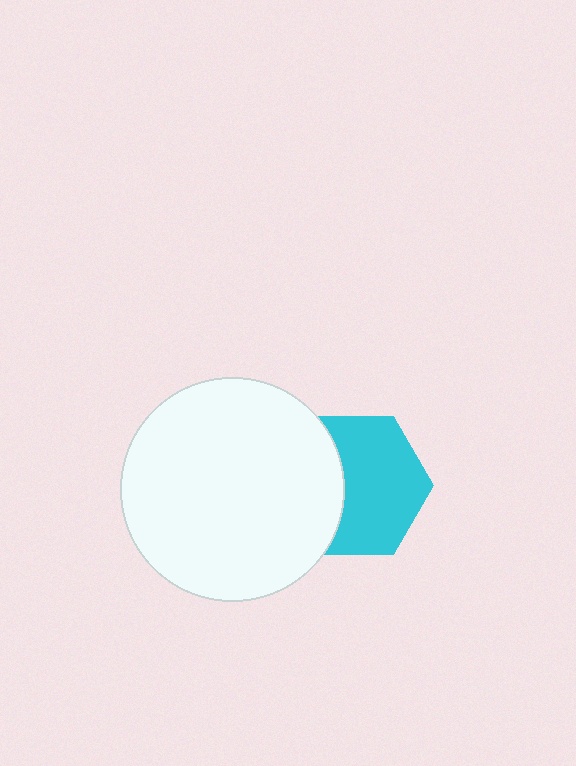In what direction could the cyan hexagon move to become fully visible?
The cyan hexagon could move right. That would shift it out from behind the white circle entirely.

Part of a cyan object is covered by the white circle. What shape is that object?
It is a hexagon.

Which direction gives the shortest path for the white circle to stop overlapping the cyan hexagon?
Moving left gives the shortest separation.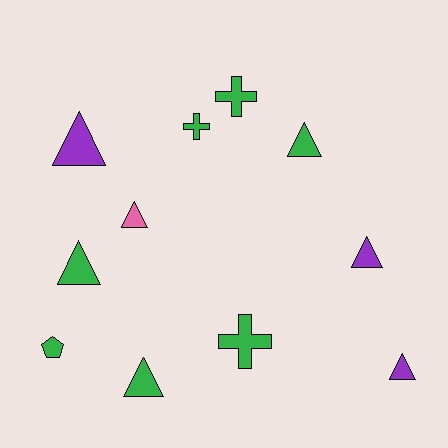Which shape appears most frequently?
Triangle, with 7 objects.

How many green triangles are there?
There are 3 green triangles.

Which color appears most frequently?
Green, with 7 objects.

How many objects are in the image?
There are 11 objects.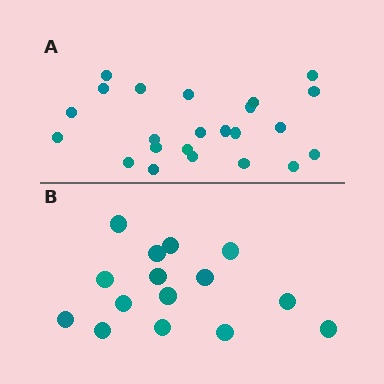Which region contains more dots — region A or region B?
Region A (the top region) has more dots.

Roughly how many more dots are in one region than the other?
Region A has roughly 8 or so more dots than region B.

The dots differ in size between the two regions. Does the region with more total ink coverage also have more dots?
No. Region B has more total ink coverage because its dots are larger, but region A actually contains more individual dots. Total area can be misleading — the number of items is what matters here.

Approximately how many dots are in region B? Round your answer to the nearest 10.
About 20 dots. (The exact count is 15, which rounds to 20.)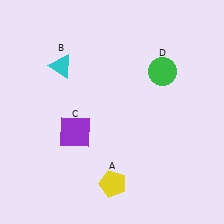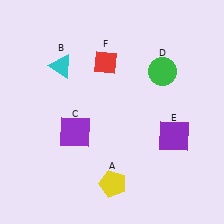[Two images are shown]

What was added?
A purple square (E), a red diamond (F) were added in Image 2.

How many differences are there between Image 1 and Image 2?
There are 2 differences between the two images.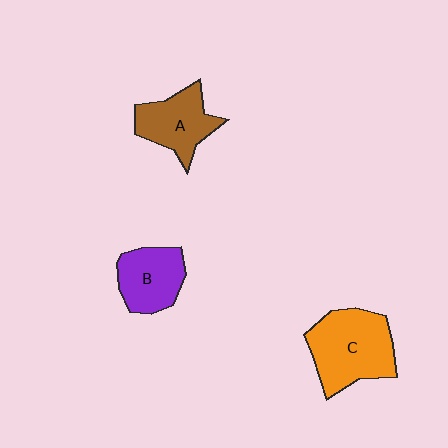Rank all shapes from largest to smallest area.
From largest to smallest: C (orange), A (brown), B (purple).